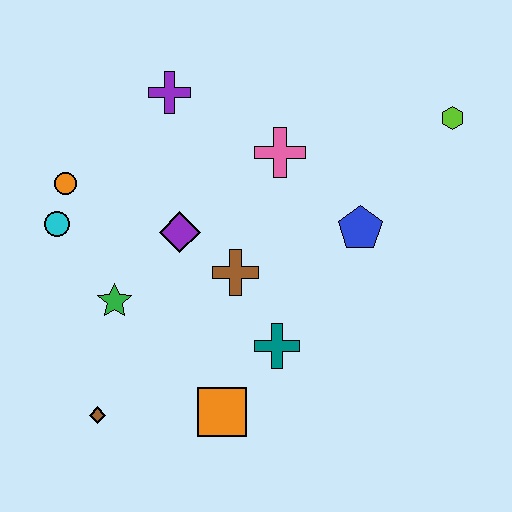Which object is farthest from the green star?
The lime hexagon is farthest from the green star.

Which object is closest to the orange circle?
The cyan circle is closest to the orange circle.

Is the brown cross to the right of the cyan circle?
Yes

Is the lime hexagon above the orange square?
Yes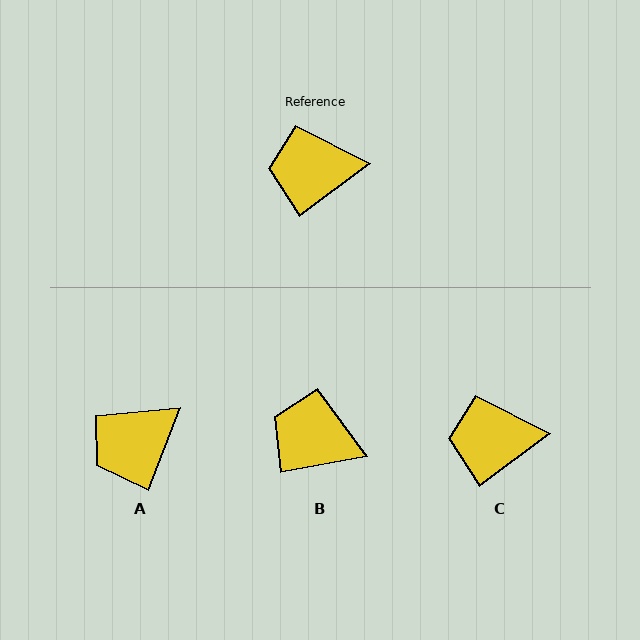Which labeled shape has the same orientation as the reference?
C.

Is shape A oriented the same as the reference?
No, it is off by about 32 degrees.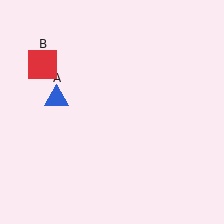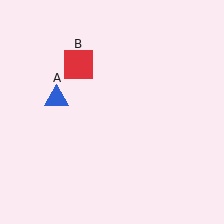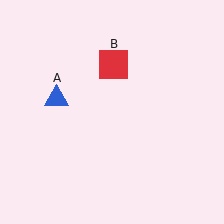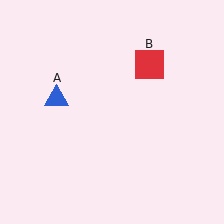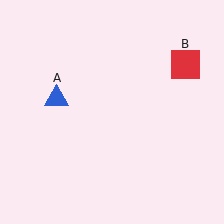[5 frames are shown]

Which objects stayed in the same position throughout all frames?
Blue triangle (object A) remained stationary.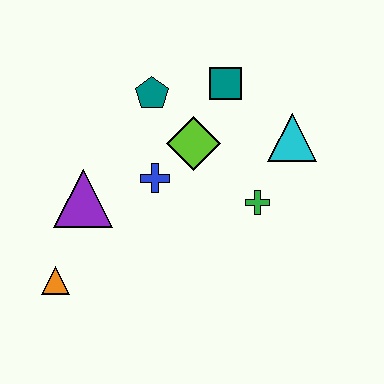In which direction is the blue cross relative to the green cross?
The blue cross is to the left of the green cross.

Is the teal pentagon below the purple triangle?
No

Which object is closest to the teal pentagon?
The lime diamond is closest to the teal pentagon.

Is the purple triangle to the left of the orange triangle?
No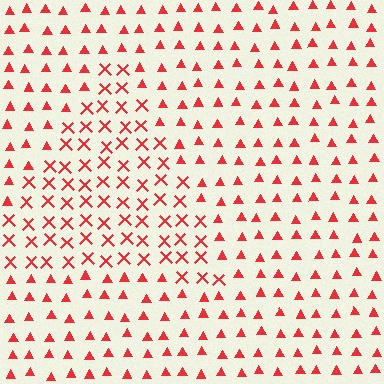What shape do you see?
I see a triangle.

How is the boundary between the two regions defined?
The boundary is defined by a change in element shape: X marks inside vs. triangles outside. All elements share the same color and spacing.